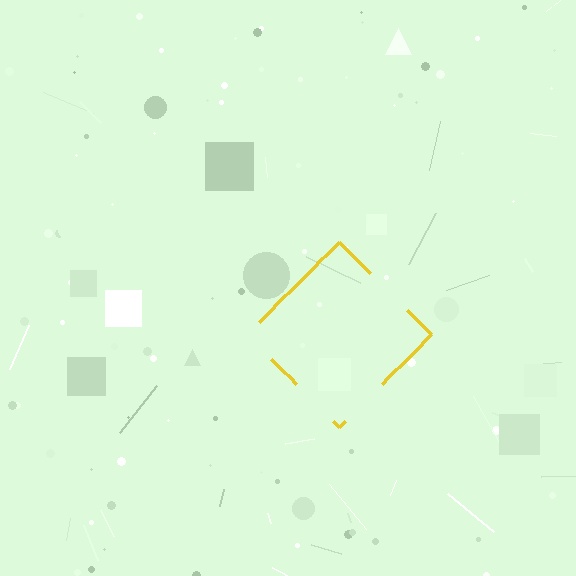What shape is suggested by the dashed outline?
The dashed outline suggests a diamond.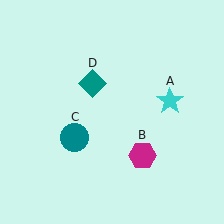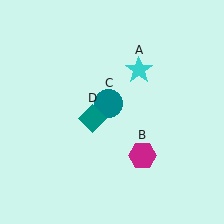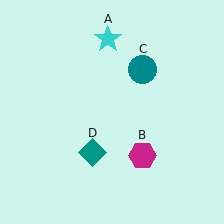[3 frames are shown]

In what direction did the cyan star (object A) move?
The cyan star (object A) moved up and to the left.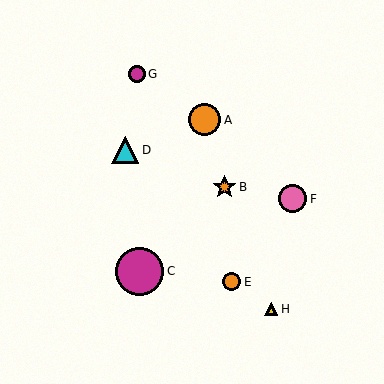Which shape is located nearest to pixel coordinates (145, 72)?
The magenta circle (labeled G) at (137, 74) is nearest to that location.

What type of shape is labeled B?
Shape B is an orange star.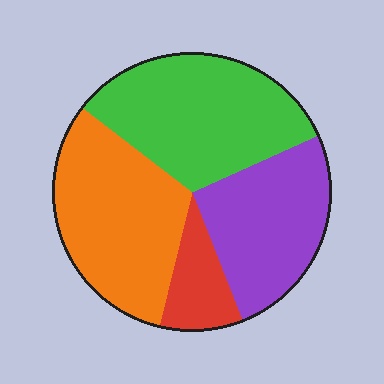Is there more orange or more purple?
Orange.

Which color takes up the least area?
Red, at roughly 10%.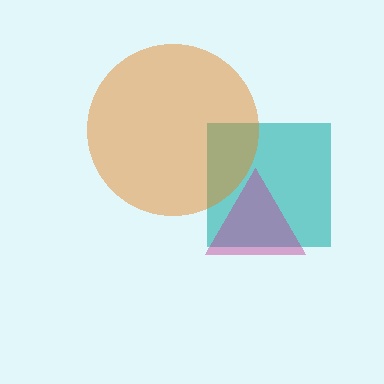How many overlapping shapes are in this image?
There are 3 overlapping shapes in the image.